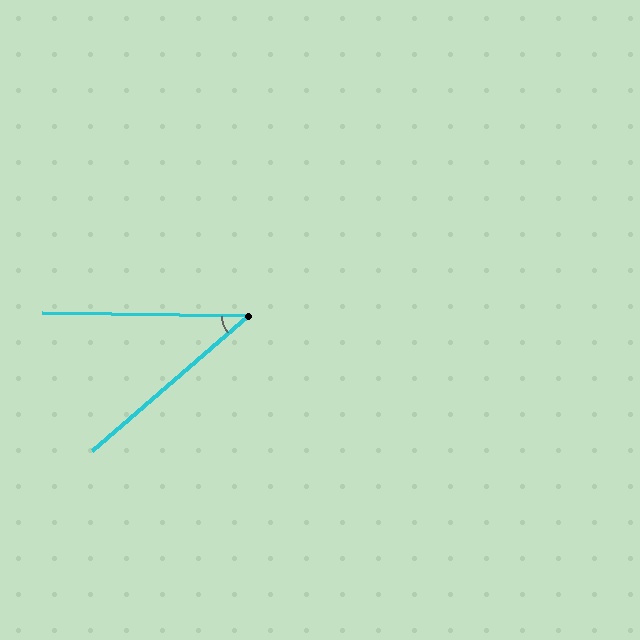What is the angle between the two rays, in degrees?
Approximately 42 degrees.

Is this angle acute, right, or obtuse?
It is acute.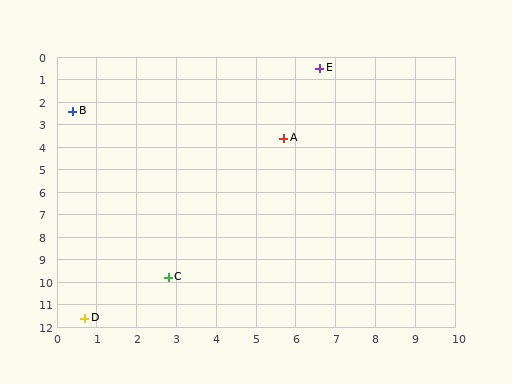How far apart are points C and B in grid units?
Points C and B are about 7.8 grid units apart.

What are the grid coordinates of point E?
Point E is at approximately (6.6, 0.5).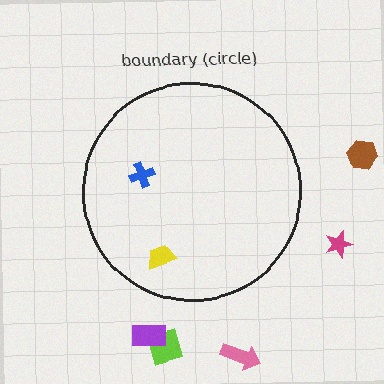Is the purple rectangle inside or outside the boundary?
Outside.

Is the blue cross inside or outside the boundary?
Inside.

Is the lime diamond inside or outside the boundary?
Outside.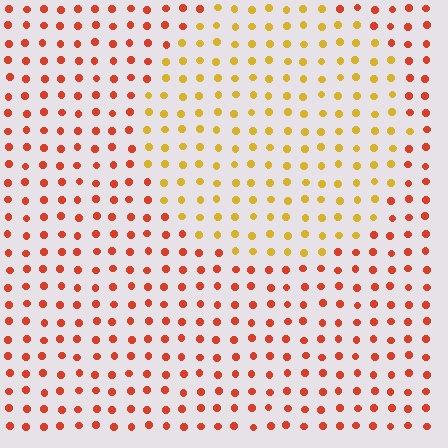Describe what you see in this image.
The image is filled with small red elements in a uniform arrangement. A circle-shaped region is visible where the elements are tinted to a slightly different hue, forming a subtle color boundary.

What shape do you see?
I see a circle.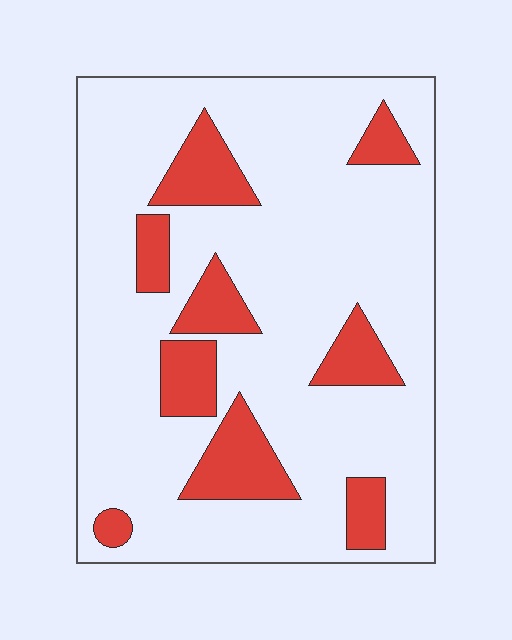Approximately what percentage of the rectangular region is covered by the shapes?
Approximately 20%.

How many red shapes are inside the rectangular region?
9.